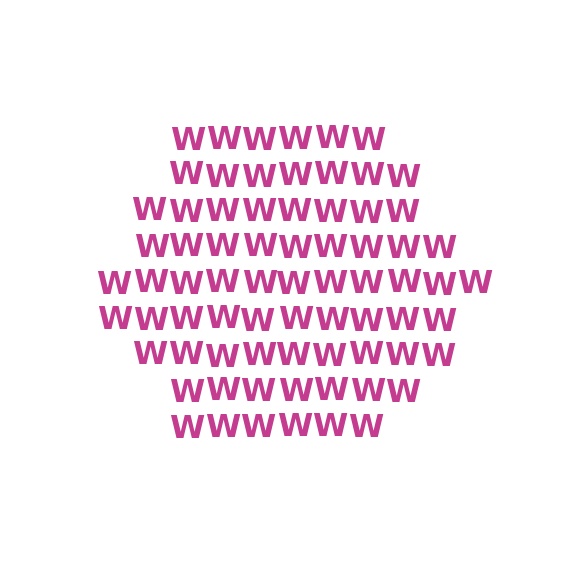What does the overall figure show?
The overall figure shows a hexagon.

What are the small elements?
The small elements are letter W's.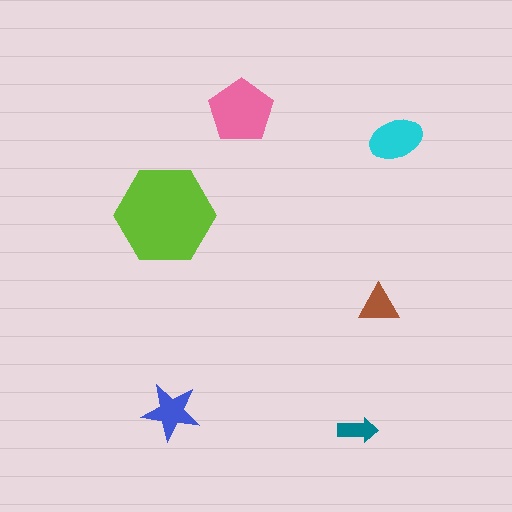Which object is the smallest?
The teal arrow.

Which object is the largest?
The lime hexagon.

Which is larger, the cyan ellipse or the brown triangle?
The cyan ellipse.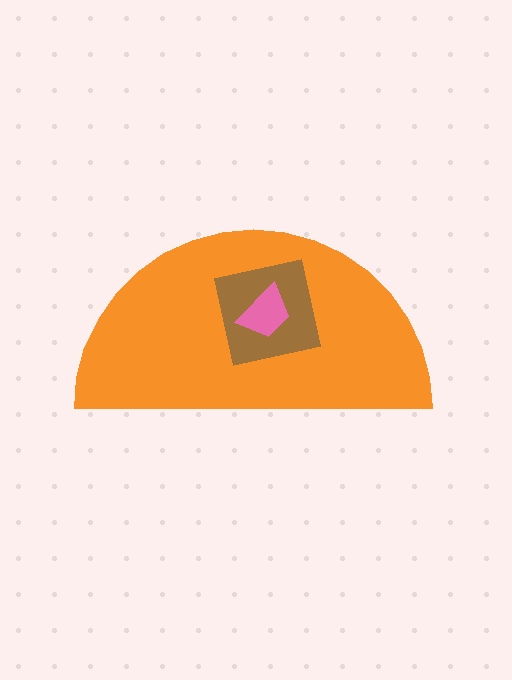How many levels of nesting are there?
3.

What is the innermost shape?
The pink trapezoid.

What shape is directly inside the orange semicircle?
The brown square.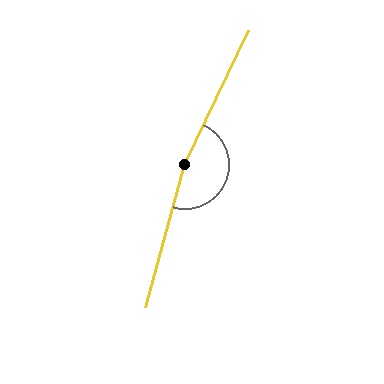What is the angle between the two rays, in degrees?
Approximately 170 degrees.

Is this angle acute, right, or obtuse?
It is obtuse.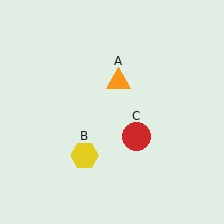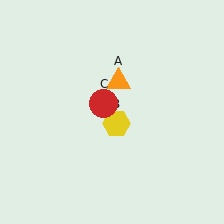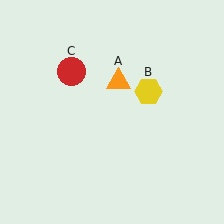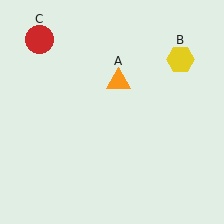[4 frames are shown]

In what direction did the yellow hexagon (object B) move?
The yellow hexagon (object B) moved up and to the right.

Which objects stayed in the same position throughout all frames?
Orange triangle (object A) remained stationary.